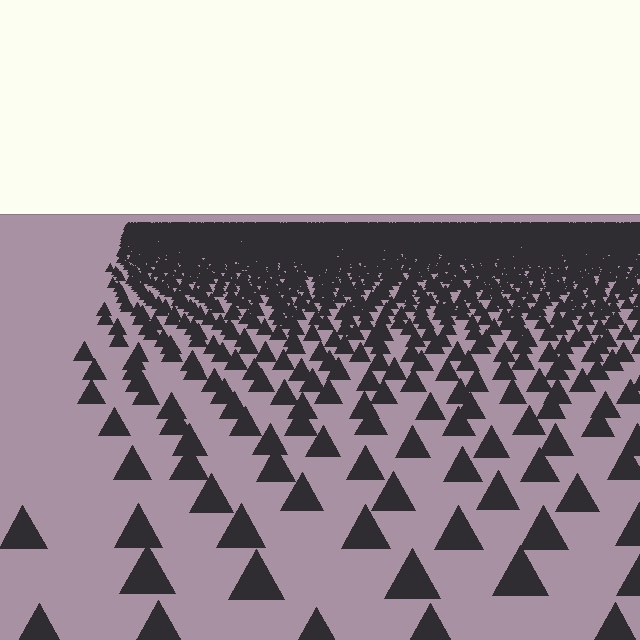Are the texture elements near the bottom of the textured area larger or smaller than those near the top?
Larger. Near the bottom, elements are closer to the viewer and appear at a bigger on-screen size.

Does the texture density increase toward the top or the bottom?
Density increases toward the top.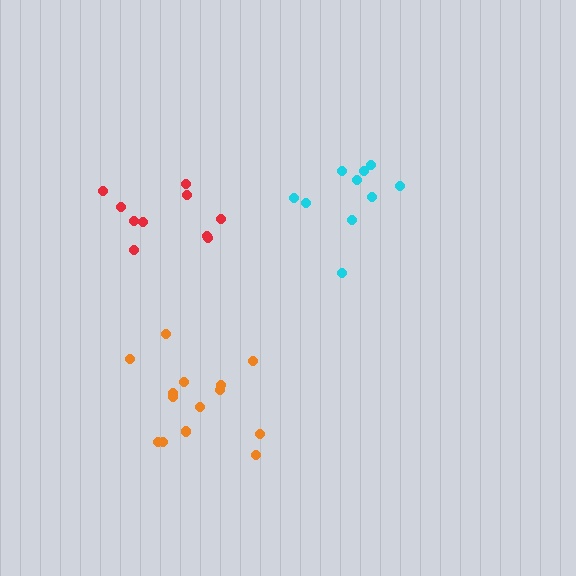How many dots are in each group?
Group 1: 10 dots, Group 2: 14 dots, Group 3: 10 dots (34 total).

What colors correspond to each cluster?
The clusters are colored: cyan, orange, red.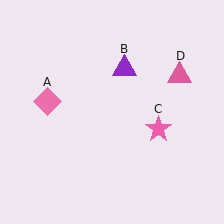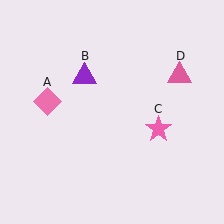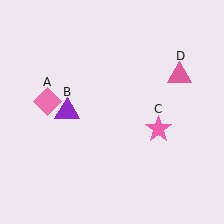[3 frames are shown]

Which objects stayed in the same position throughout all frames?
Pink diamond (object A) and pink star (object C) and pink triangle (object D) remained stationary.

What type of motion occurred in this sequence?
The purple triangle (object B) rotated counterclockwise around the center of the scene.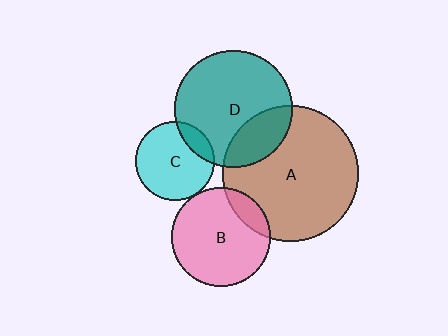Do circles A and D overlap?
Yes.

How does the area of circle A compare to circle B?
Approximately 1.9 times.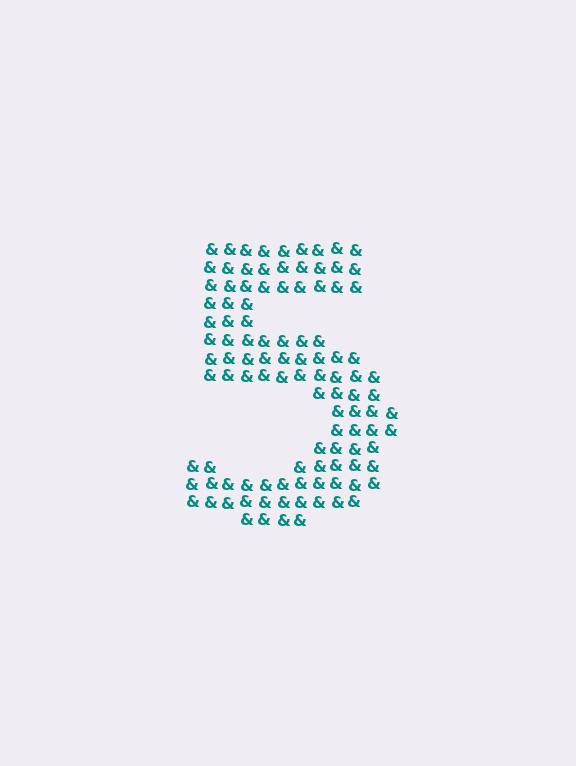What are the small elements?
The small elements are ampersands.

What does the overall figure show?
The overall figure shows the digit 5.